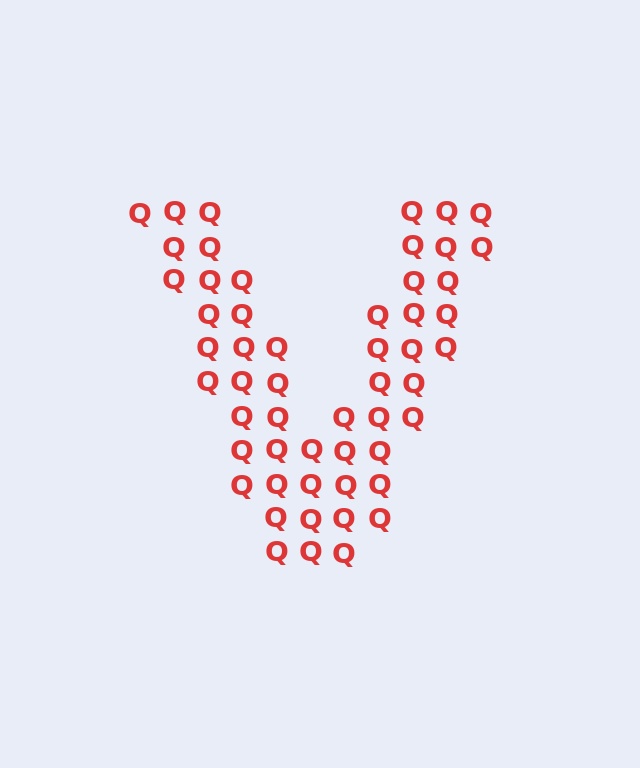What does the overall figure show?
The overall figure shows the letter V.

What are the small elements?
The small elements are letter Q's.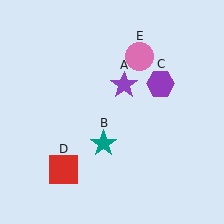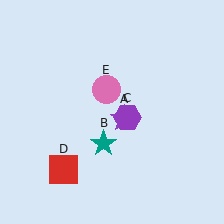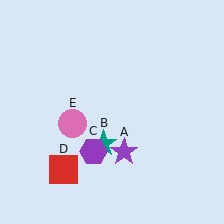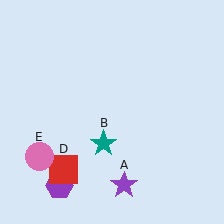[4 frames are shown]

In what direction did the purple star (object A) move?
The purple star (object A) moved down.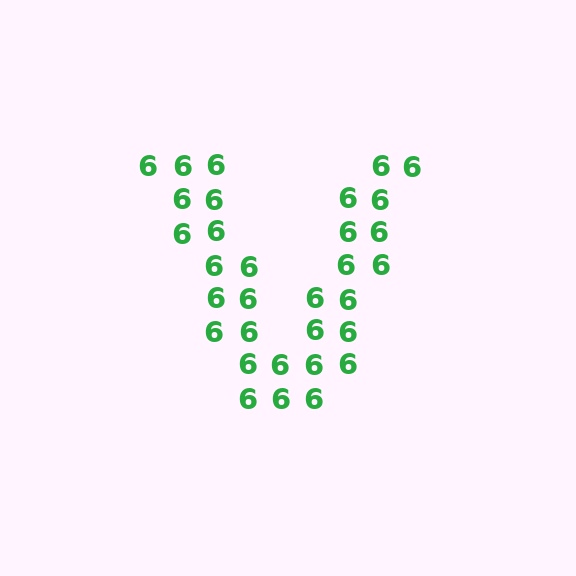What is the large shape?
The large shape is the letter V.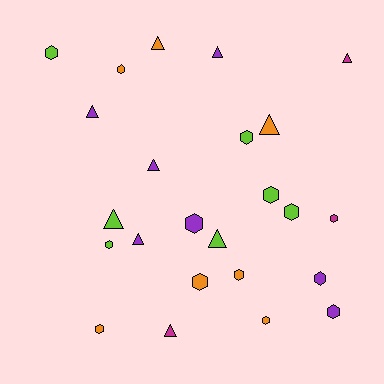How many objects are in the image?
There are 24 objects.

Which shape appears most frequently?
Hexagon, with 14 objects.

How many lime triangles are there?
There are 2 lime triangles.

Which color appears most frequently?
Lime, with 7 objects.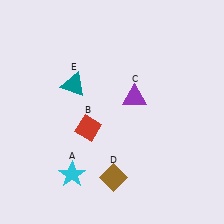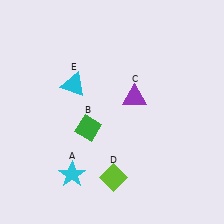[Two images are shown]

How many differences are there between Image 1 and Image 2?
There are 3 differences between the two images.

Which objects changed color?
B changed from red to green. D changed from brown to lime. E changed from teal to cyan.